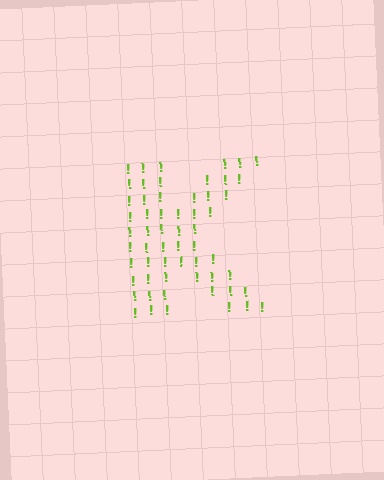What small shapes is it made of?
It is made of small exclamation marks.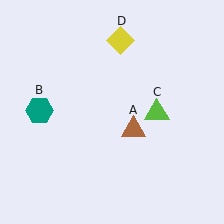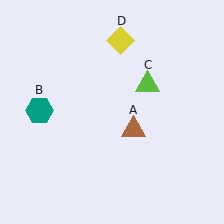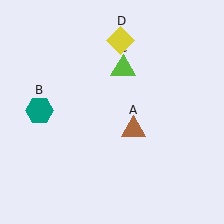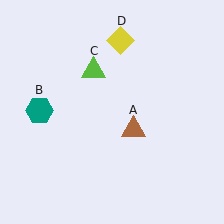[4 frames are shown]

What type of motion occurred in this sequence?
The lime triangle (object C) rotated counterclockwise around the center of the scene.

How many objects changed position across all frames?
1 object changed position: lime triangle (object C).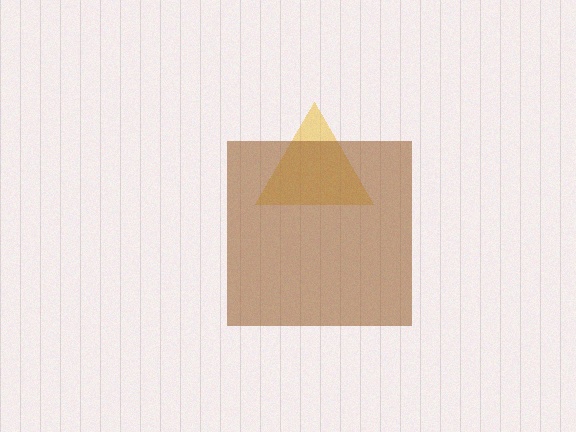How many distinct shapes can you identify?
There are 2 distinct shapes: a yellow triangle, a brown square.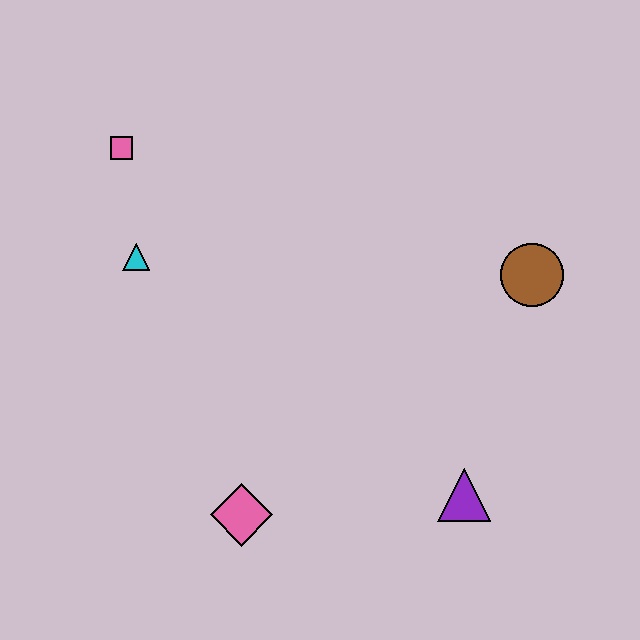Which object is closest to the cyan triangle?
The pink square is closest to the cyan triangle.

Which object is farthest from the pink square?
The purple triangle is farthest from the pink square.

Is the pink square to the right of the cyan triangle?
No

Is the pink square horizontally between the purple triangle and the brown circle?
No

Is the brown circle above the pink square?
No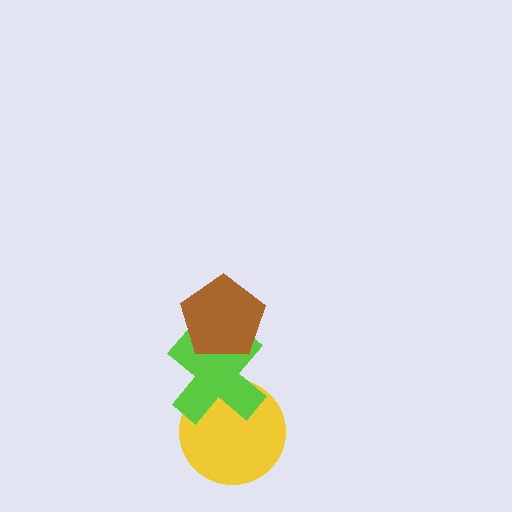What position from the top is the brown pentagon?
The brown pentagon is 1st from the top.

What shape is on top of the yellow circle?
The lime cross is on top of the yellow circle.